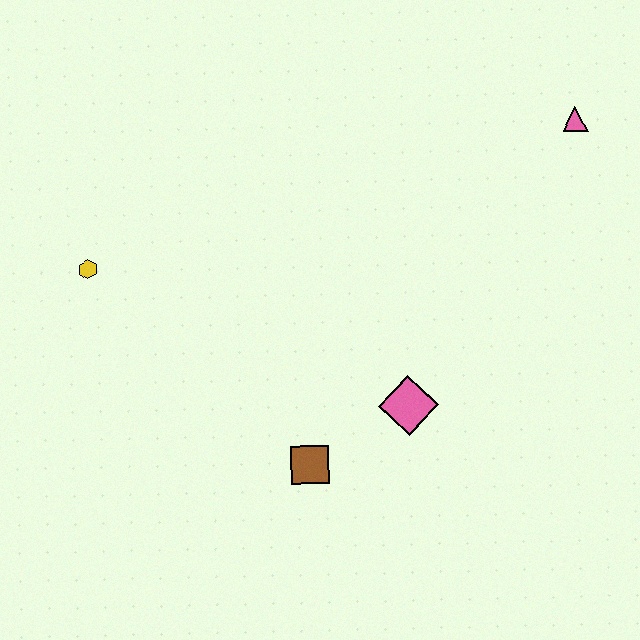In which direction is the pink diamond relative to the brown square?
The pink diamond is to the right of the brown square.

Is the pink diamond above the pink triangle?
No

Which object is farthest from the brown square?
The pink triangle is farthest from the brown square.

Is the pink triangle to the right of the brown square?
Yes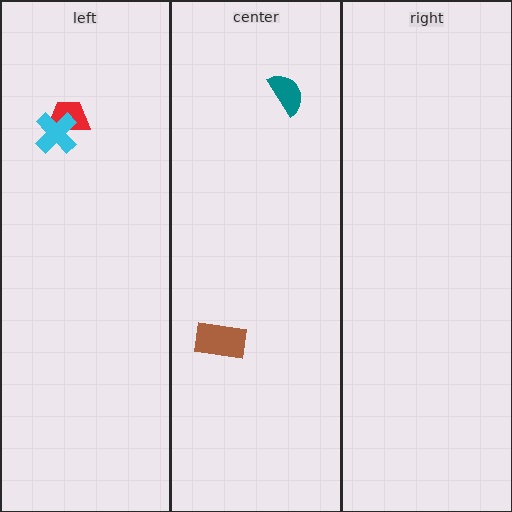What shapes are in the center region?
The brown rectangle, the teal semicircle.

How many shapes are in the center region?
2.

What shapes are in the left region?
The red trapezoid, the cyan cross.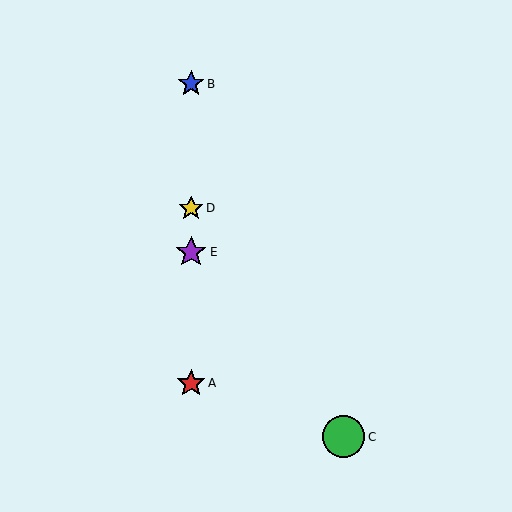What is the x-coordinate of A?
Object A is at x≈191.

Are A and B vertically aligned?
Yes, both are at x≈191.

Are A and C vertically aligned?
No, A is at x≈191 and C is at x≈344.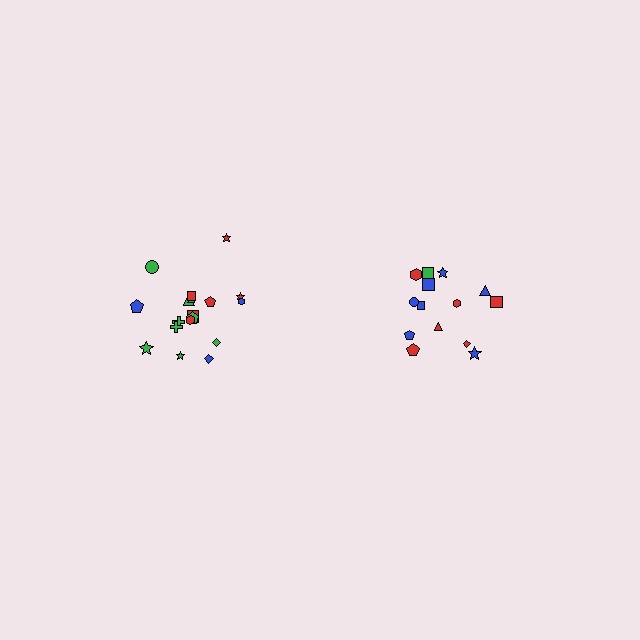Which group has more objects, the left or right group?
The left group.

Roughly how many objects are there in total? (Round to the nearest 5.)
Roughly 35 objects in total.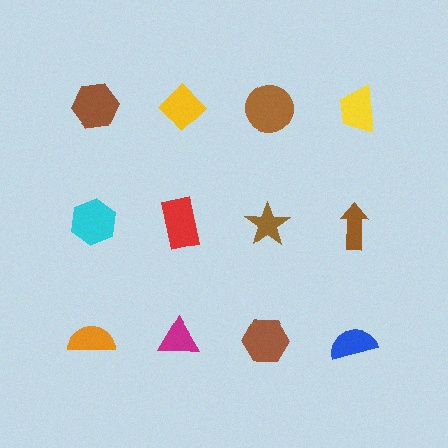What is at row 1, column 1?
A brown hexagon.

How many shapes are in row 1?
4 shapes.